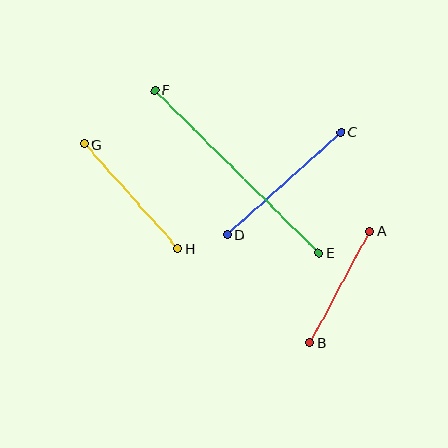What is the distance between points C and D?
The distance is approximately 153 pixels.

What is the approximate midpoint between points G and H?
The midpoint is at approximately (131, 196) pixels.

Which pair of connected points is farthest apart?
Points E and F are farthest apart.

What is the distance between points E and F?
The distance is approximately 231 pixels.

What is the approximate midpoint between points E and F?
The midpoint is at approximately (237, 172) pixels.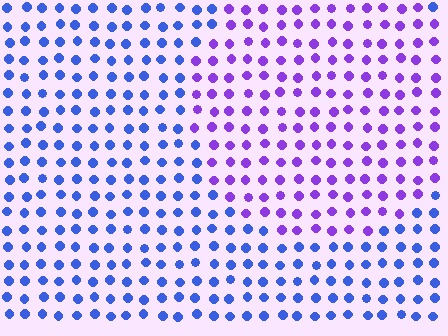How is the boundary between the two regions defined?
The boundary is defined purely by a slight shift in hue (about 44 degrees). Spacing, size, and orientation are identical on both sides.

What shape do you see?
I see a circle.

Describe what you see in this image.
The image is filled with small blue elements in a uniform arrangement. A circle-shaped region is visible where the elements are tinted to a slightly different hue, forming a subtle color boundary.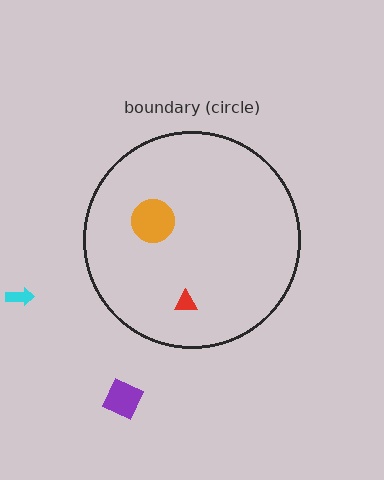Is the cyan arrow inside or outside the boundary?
Outside.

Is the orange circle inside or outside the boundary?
Inside.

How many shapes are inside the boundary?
2 inside, 2 outside.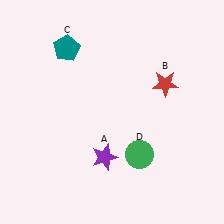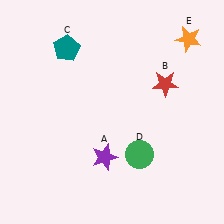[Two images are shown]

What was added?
An orange star (E) was added in Image 2.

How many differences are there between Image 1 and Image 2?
There is 1 difference between the two images.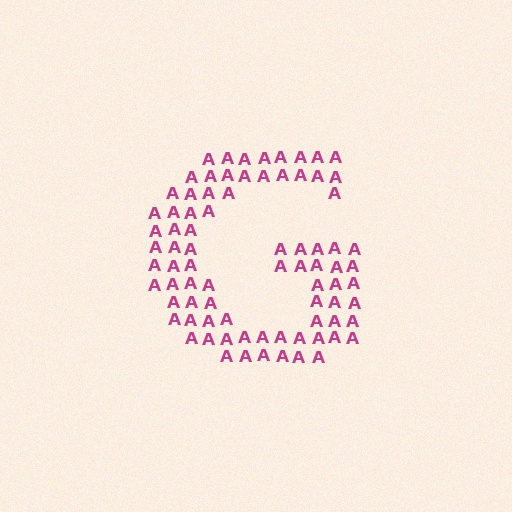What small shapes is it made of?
It is made of small letter A's.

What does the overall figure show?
The overall figure shows the letter G.